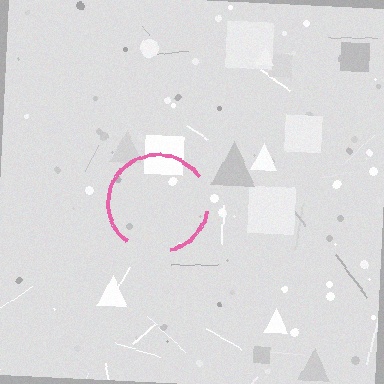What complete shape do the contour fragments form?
The contour fragments form a circle.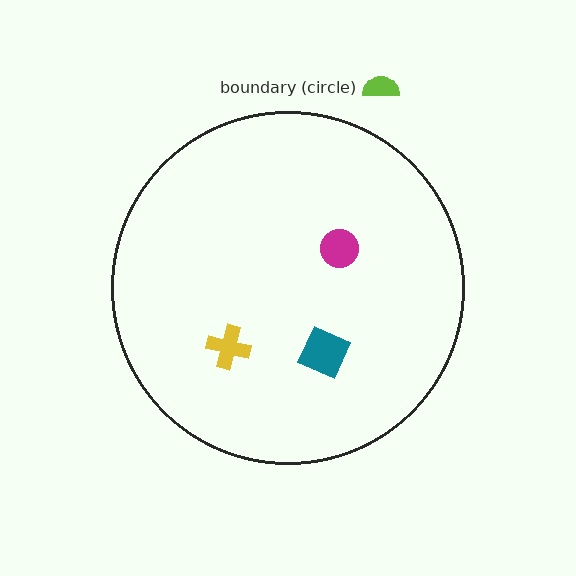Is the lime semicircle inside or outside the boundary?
Outside.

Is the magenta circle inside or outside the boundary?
Inside.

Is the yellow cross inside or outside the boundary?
Inside.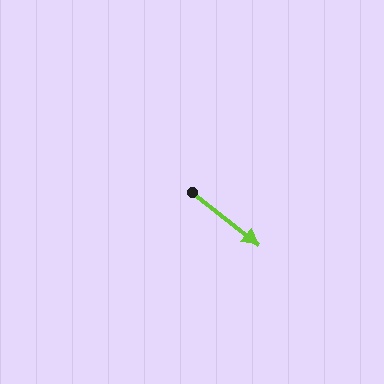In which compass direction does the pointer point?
Southeast.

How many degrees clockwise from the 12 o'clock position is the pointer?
Approximately 128 degrees.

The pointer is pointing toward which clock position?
Roughly 4 o'clock.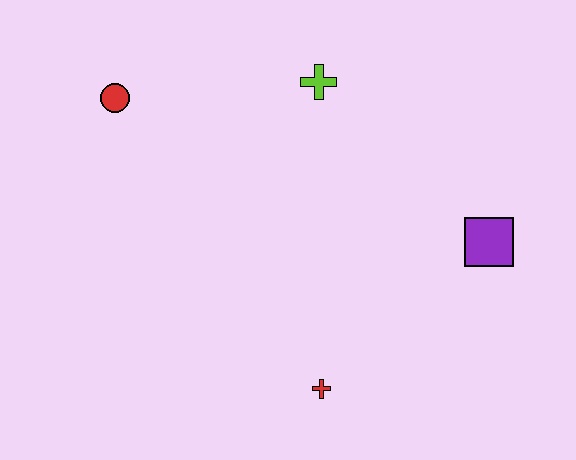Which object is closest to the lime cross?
The red circle is closest to the lime cross.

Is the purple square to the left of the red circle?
No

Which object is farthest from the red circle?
The purple square is farthest from the red circle.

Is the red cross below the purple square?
Yes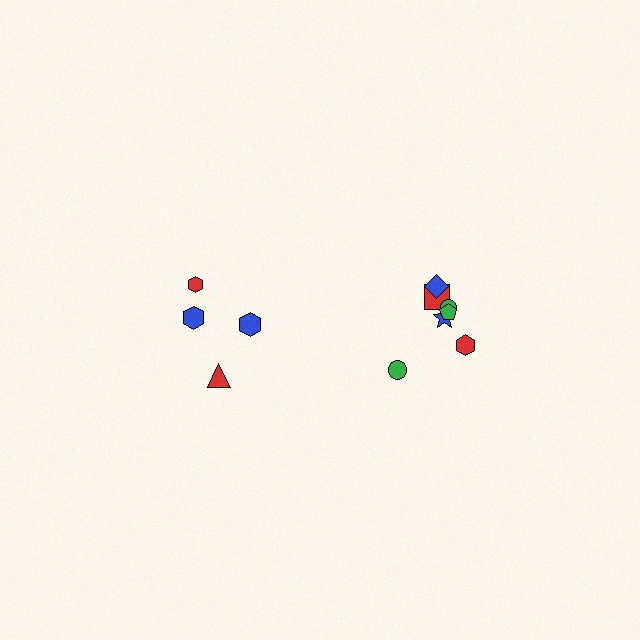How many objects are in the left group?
There are 4 objects.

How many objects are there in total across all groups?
There are 11 objects.